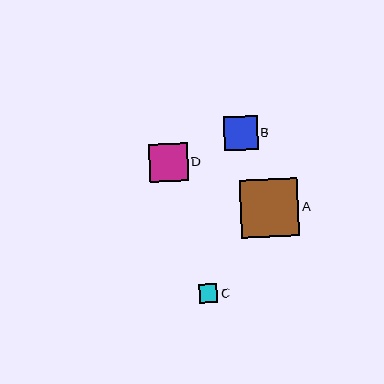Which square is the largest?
Square A is the largest with a size of approximately 58 pixels.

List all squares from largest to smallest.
From largest to smallest: A, D, B, C.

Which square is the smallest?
Square C is the smallest with a size of approximately 18 pixels.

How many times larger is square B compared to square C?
Square B is approximately 1.8 times the size of square C.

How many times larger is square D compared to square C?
Square D is approximately 2.1 times the size of square C.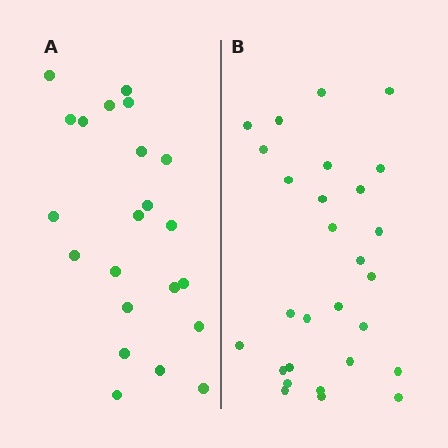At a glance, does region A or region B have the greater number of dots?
Region B (the right region) has more dots.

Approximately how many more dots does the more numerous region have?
Region B has about 6 more dots than region A.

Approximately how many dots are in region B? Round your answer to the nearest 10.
About 30 dots. (The exact count is 28, which rounds to 30.)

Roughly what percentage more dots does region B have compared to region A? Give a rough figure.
About 25% more.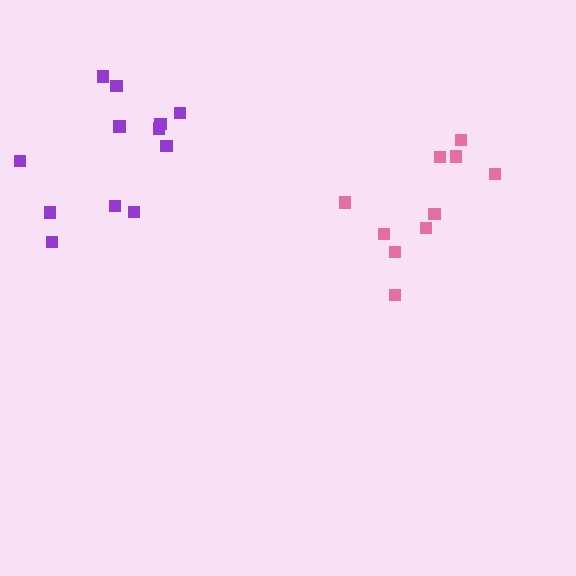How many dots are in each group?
Group 1: 12 dots, Group 2: 10 dots (22 total).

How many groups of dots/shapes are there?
There are 2 groups.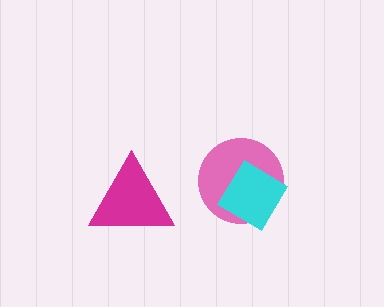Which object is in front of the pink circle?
The cyan diamond is in front of the pink circle.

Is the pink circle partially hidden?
Yes, it is partially covered by another shape.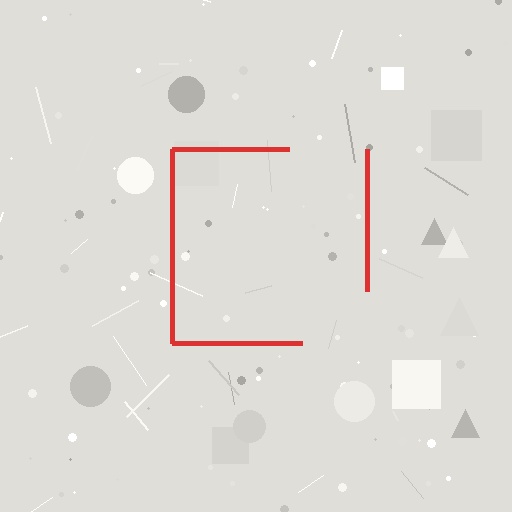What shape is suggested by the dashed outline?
The dashed outline suggests a square.